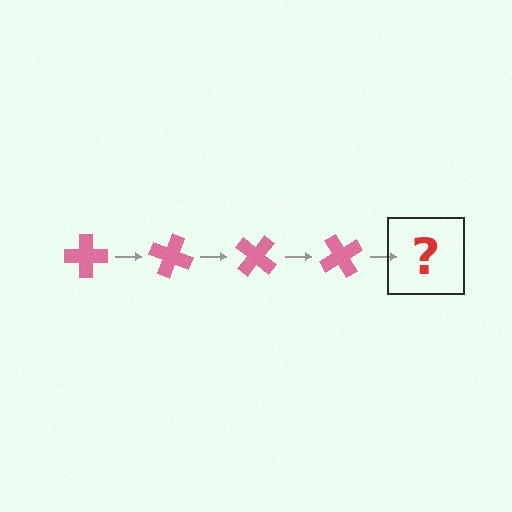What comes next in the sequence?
The next element should be a pink cross rotated 80 degrees.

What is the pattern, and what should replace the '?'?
The pattern is that the cross rotates 20 degrees each step. The '?' should be a pink cross rotated 80 degrees.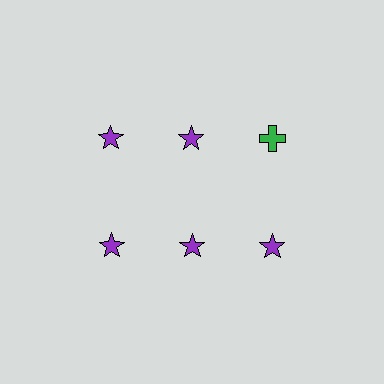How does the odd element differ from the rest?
It differs in both color (green instead of purple) and shape (cross instead of star).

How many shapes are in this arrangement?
There are 6 shapes arranged in a grid pattern.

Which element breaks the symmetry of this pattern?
The green cross in the top row, center column breaks the symmetry. All other shapes are purple stars.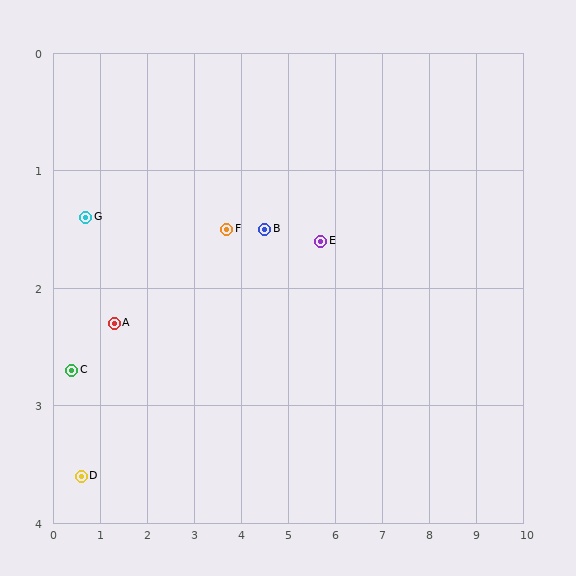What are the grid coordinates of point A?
Point A is at approximately (1.3, 2.3).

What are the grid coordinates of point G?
Point G is at approximately (0.7, 1.4).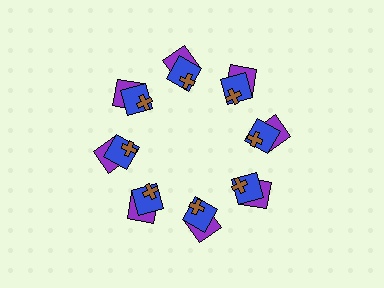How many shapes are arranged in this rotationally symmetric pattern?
There are 24 shapes, arranged in 8 groups of 3.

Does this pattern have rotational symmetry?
Yes, this pattern has 8-fold rotational symmetry. It looks the same after rotating 45 degrees around the center.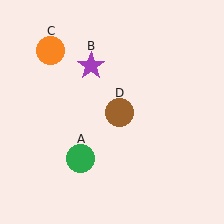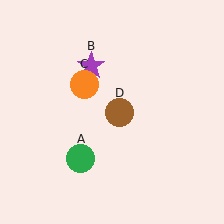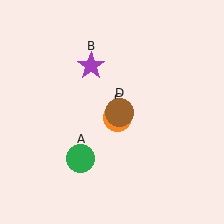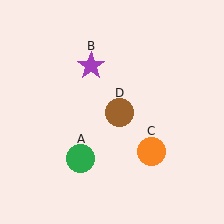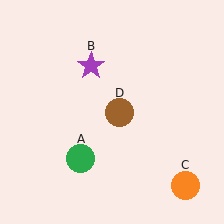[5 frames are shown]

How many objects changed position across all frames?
1 object changed position: orange circle (object C).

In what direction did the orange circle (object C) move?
The orange circle (object C) moved down and to the right.